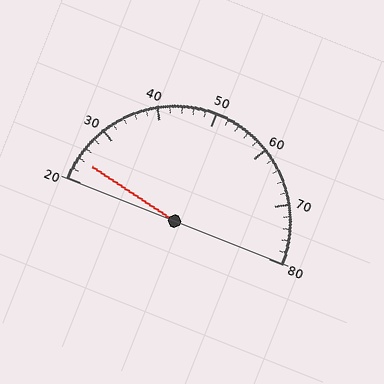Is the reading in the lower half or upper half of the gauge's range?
The reading is in the lower half of the range (20 to 80).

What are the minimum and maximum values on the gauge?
The gauge ranges from 20 to 80.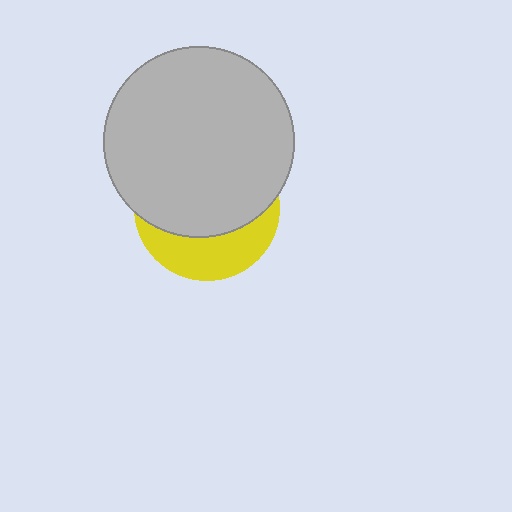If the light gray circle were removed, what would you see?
You would see the complete yellow circle.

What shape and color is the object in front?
The object in front is a light gray circle.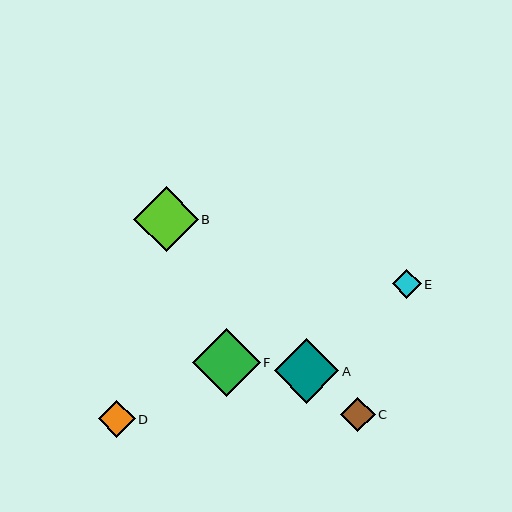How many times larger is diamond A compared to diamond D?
Diamond A is approximately 1.8 times the size of diamond D.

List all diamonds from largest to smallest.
From largest to smallest: F, B, A, D, C, E.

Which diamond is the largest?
Diamond F is the largest with a size of approximately 68 pixels.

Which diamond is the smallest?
Diamond E is the smallest with a size of approximately 29 pixels.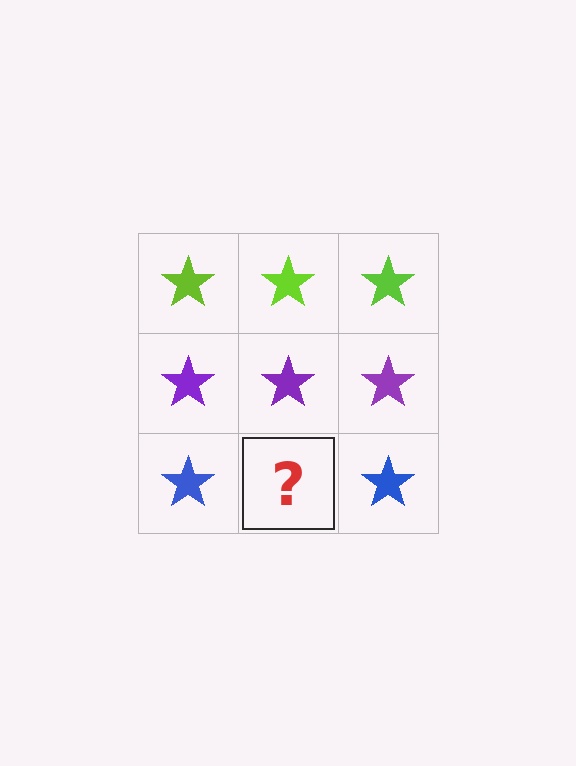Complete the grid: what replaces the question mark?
The question mark should be replaced with a blue star.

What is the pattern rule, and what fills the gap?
The rule is that each row has a consistent color. The gap should be filled with a blue star.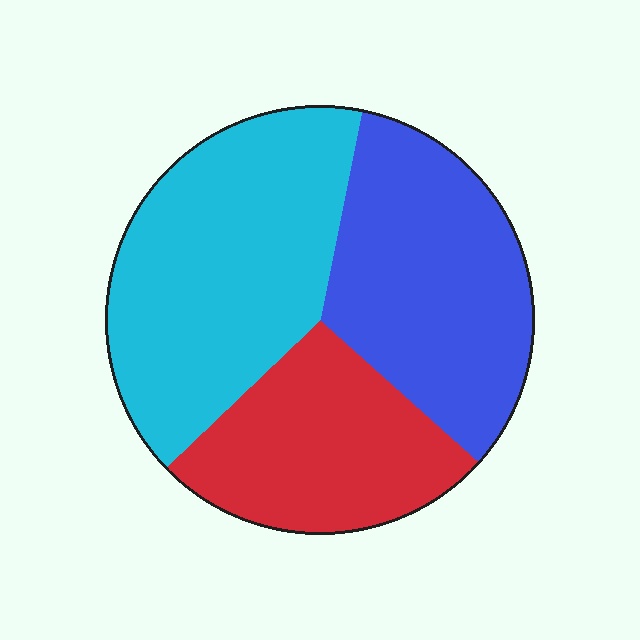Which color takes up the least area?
Red, at roughly 25%.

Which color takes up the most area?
Cyan, at roughly 40%.